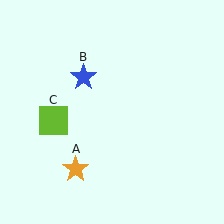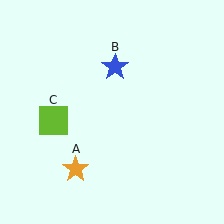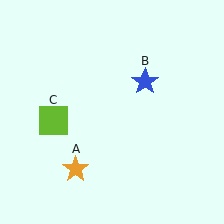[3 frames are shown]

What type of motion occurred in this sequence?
The blue star (object B) rotated clockwise around the center of the scene.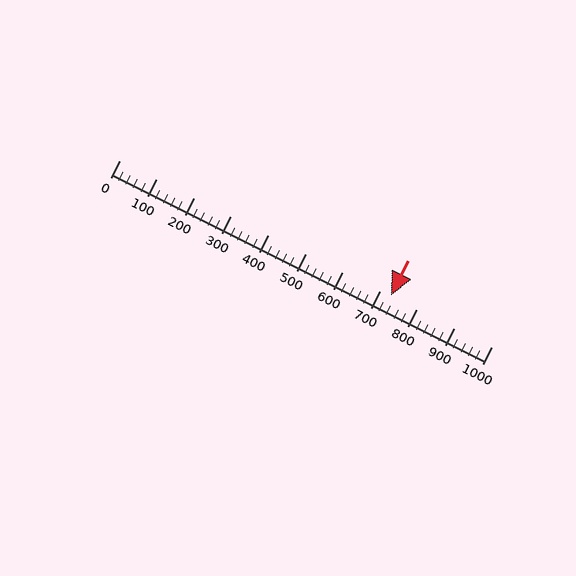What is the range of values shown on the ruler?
The ruler shows values from 0 to 1000.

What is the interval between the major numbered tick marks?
The major tick marks are spaced 100 units apart.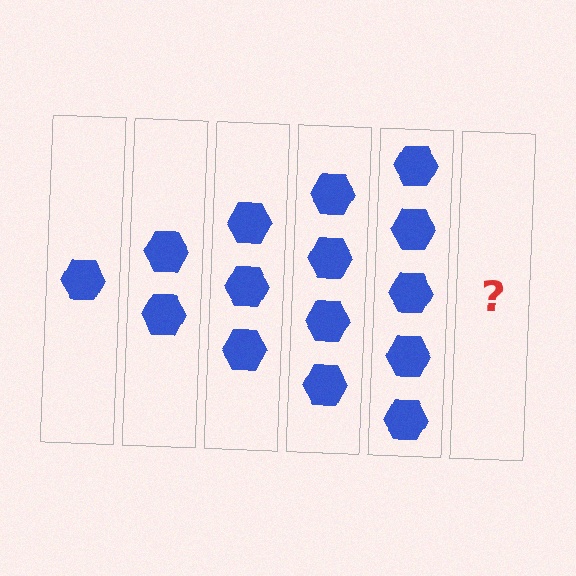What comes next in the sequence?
The next element should be 6 hexagons.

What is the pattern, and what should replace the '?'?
The pattern is that each step adds one more hexagon. The '?' should be 6 hexagons.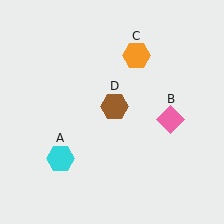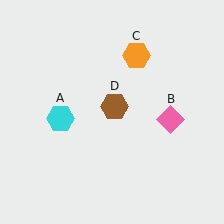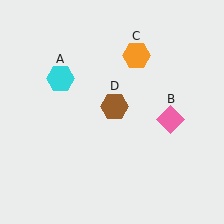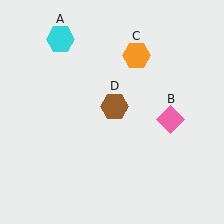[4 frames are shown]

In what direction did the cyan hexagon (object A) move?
The cyan hexagon (object A) moved up.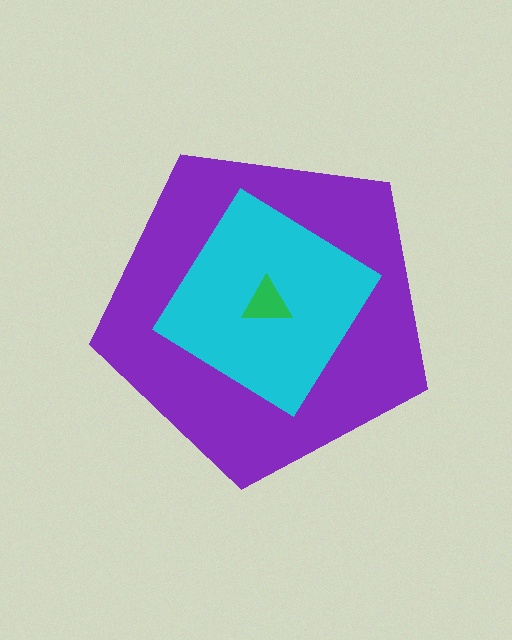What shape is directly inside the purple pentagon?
The cyan diamond.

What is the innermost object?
The green triangle.